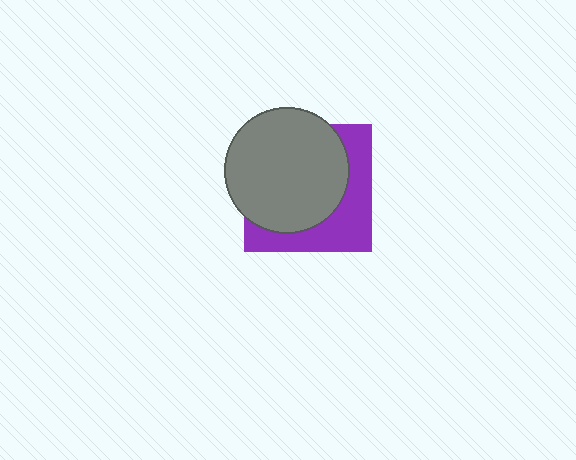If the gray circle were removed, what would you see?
You would see the complete purple square.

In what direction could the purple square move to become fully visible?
The purple square could move toward the lower-right. That would shift it out from behind the gray circle entirely.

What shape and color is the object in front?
The object in front is a gray circle.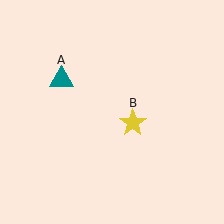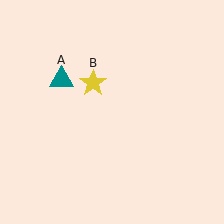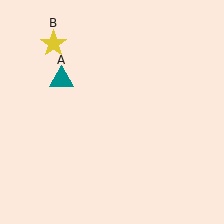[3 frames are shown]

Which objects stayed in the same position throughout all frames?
Teal triangle (object A) remained stationary.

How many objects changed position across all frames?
1 object changed position: yellow star (object B).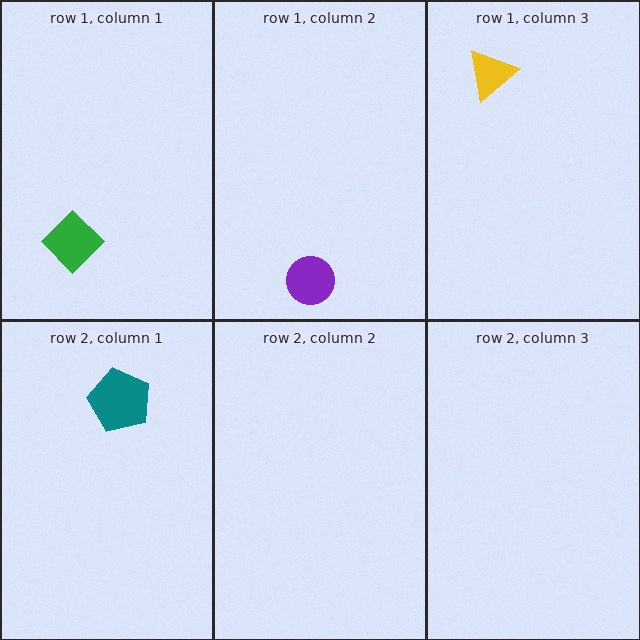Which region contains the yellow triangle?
The row 1, column 3 region.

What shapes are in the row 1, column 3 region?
The yellow triangle.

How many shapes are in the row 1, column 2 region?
1.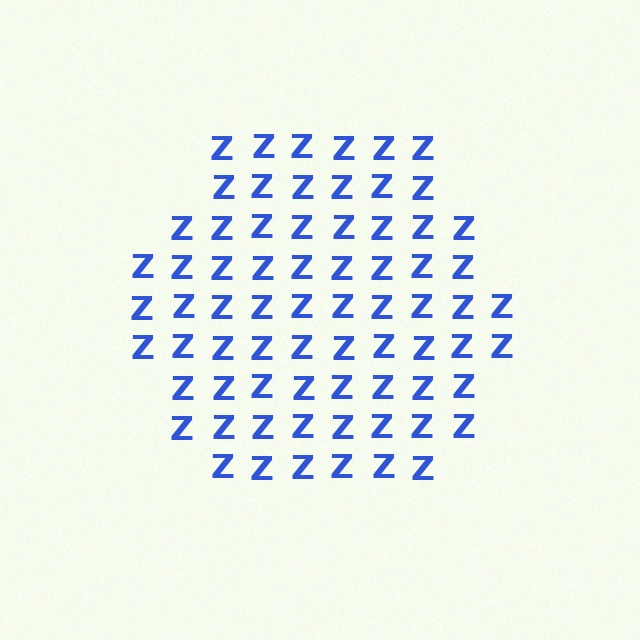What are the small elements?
The small elements are letter Z's.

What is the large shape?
The large shape is a hexagon.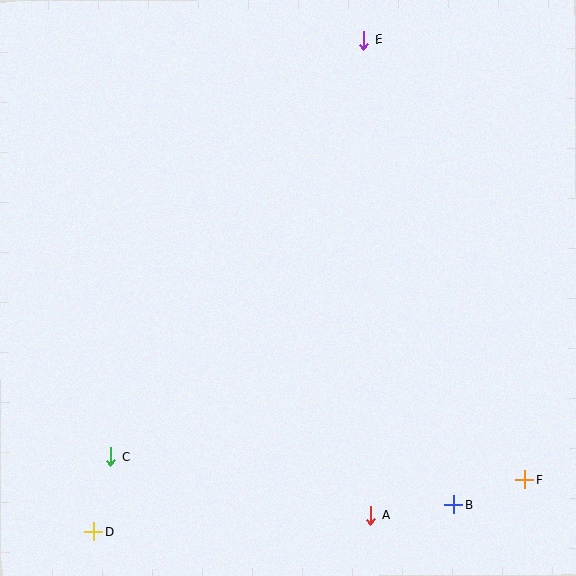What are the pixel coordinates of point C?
Point C is at (110, 457).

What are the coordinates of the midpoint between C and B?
The midpoint between C and B is at (282, 481).